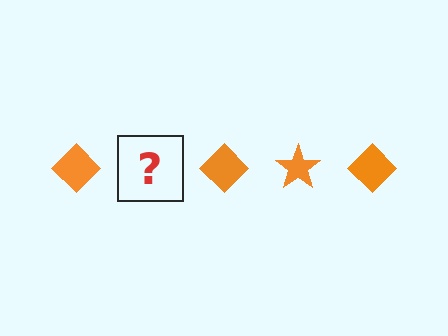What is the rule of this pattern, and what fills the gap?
The rule is that the pattern cycles through diamond, star shapes in orange. The gap should be filled with an orange star.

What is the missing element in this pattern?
The missing element is an orange star.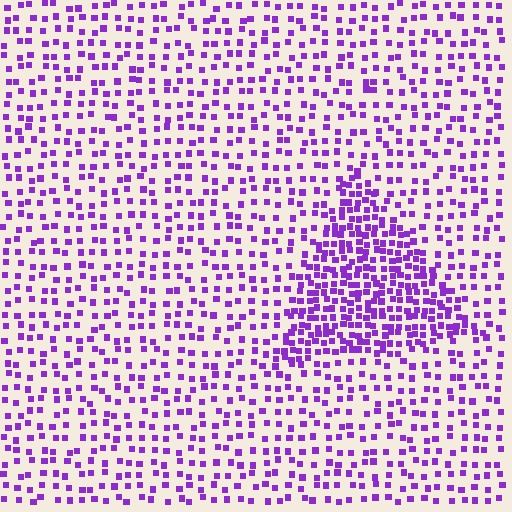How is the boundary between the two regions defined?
The boundary is defined by a change in element density (approximately 2.2x ratio). All elements are the same color, size, and shape.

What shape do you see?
I see a triangle.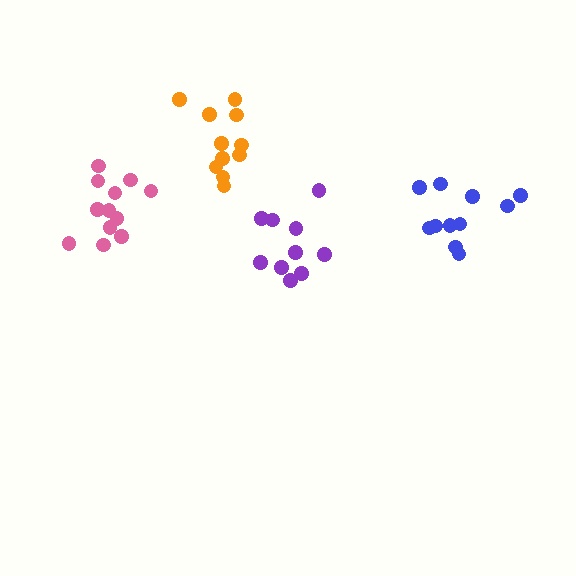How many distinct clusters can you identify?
There are 4 distinct clusters.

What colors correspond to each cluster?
The clusters are colored: purple, blue, orange, pink.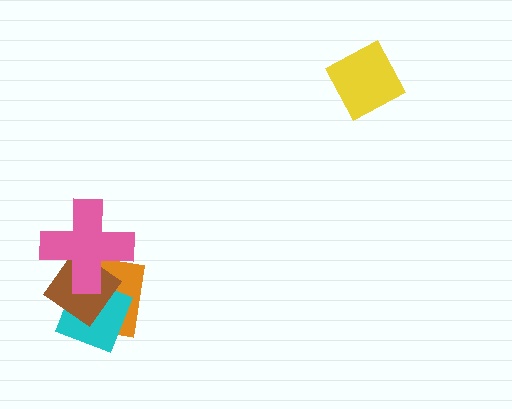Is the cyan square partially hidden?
Yes, it is partially covered by another shape.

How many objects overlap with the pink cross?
3 objects overlap with the pink cross.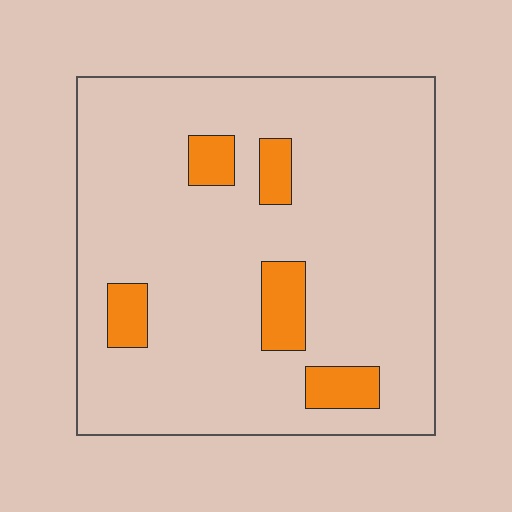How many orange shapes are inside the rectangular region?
5.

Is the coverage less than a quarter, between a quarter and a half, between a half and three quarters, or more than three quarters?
Less than a quarter.